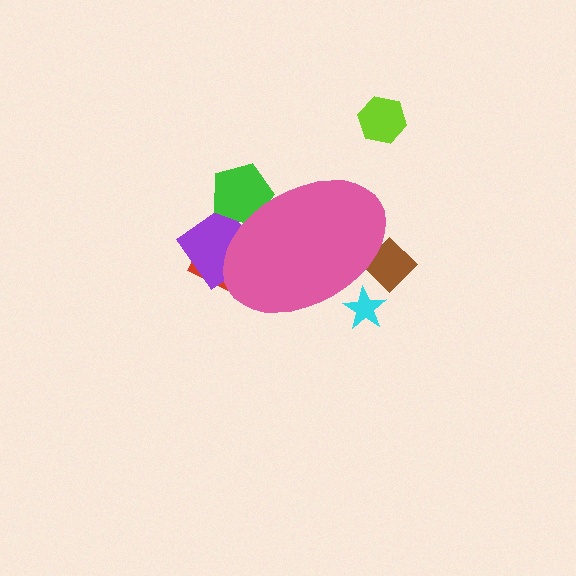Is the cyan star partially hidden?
Yes, the cyan star is partially hidden behind the pink ellipse.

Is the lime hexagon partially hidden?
No, the lime hexagon is fully visible.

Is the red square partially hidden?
Yes, the red square is partially hidden behind the pink ellipse.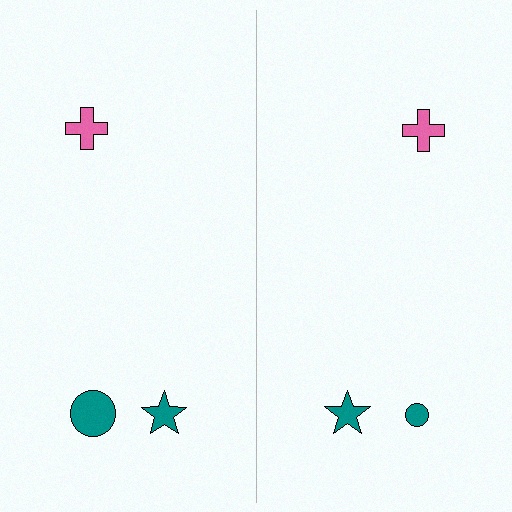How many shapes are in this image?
There are 6 shapes in this image.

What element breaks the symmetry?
The teal circle on the right side has a different size than its mirror counterpart.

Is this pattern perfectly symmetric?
No, the pattern is not perfectly symmetric. The teal circle on the right side has a different size than its mirror counterpart.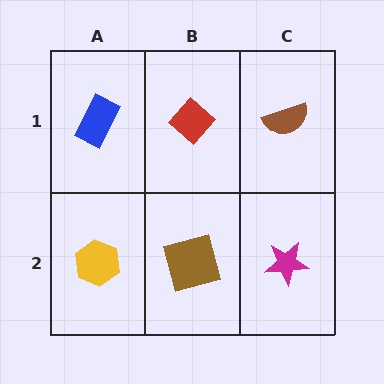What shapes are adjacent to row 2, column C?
A brown semicircle (row 1, column C), a brown square (row 2, column B).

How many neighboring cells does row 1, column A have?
2.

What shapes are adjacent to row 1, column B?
A brown square (row 2, column B), a blue rectangle (row 1, column A), a brown semicircle (row 1, column C).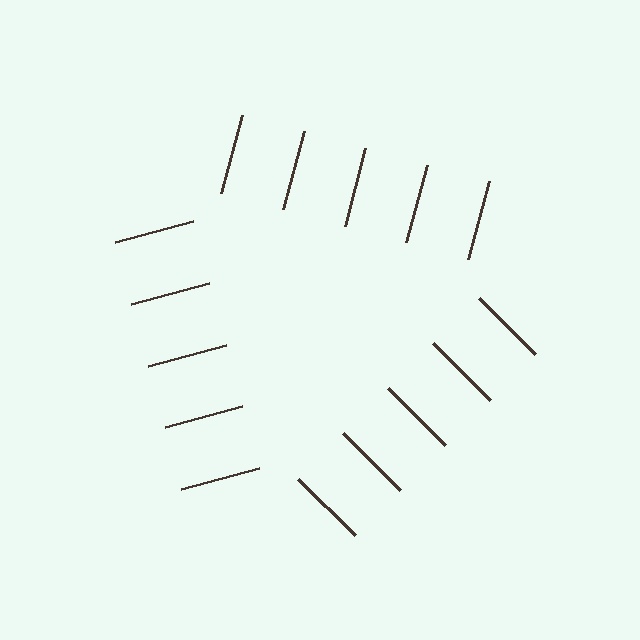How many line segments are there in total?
15 — 5 along each of the 3 edges.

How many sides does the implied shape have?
3 sides — the line-ends trace a triangle.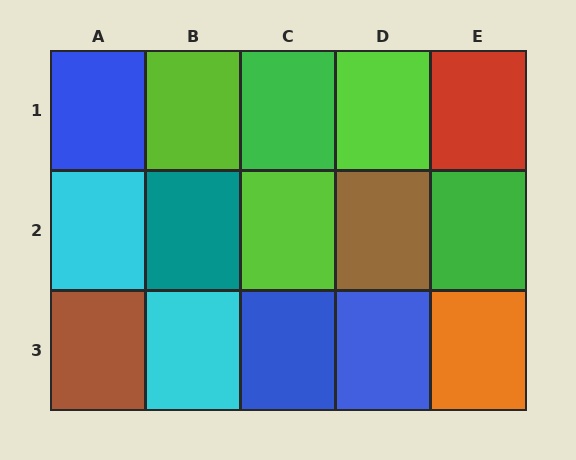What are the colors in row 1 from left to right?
Blue, lime, green, lime, red.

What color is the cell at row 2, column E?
Green.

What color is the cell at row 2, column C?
Lime.